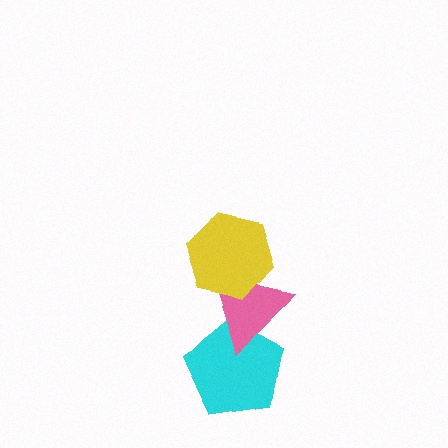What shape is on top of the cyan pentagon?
The pink triangle is on top of the cyan pentagon.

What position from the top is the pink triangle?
The pink triangle is 2nd from the top.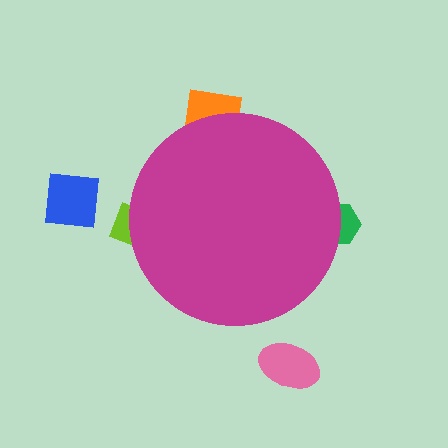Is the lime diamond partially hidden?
Yes, the lime diamond is partially hidden behind the magenta circle.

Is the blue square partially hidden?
No, the blue square is fully visible.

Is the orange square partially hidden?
Yes, the orange square is partially hidden behind the magenta circle.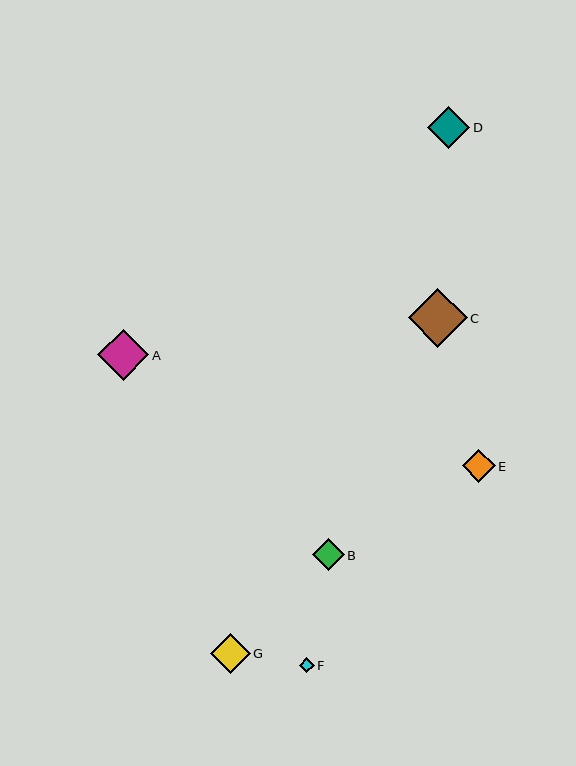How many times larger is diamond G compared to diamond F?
Diamond G is approximately 2.6 times the size of diamond F.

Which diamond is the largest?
Diamond C is the largest with a size of approximately 58 pixels.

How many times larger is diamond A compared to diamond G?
Diamond A is approximately 1.3 times the size of diamond G.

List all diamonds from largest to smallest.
From largest to smallest: C, A, D, G, E, B, F.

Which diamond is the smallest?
Diamond F is the smallest with a size of approximately 15 pixels.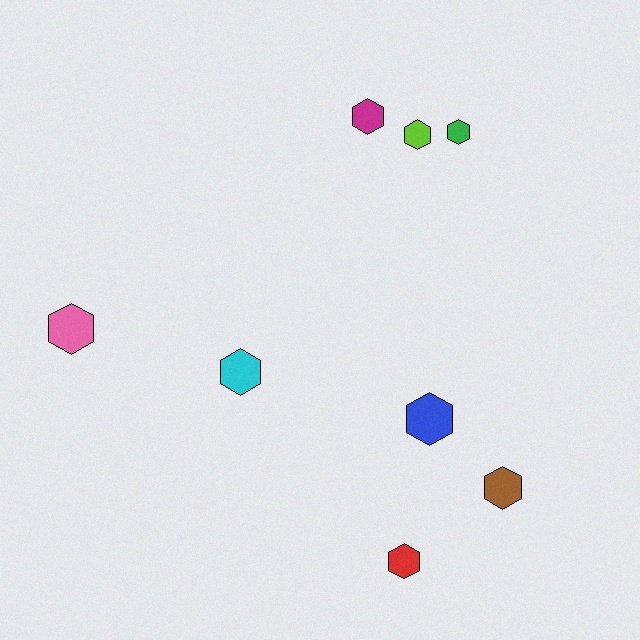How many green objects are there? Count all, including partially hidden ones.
There is 1 green object.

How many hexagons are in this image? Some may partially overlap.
There are 8 hexagons.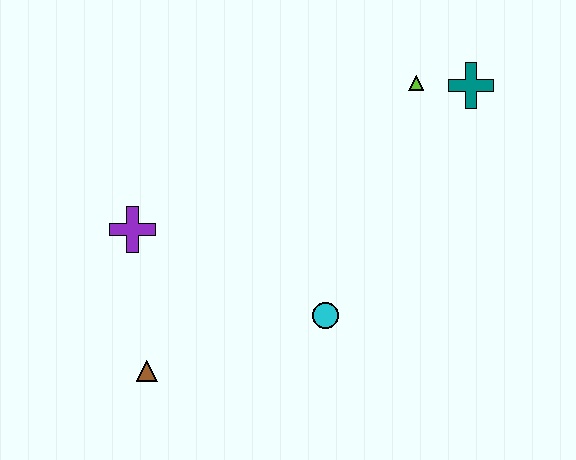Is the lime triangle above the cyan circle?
Yes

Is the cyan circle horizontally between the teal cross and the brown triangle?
Yes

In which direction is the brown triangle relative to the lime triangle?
The brown triangle is below the lime triangle.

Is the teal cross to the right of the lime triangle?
Yes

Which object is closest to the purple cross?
The brown triangle is closest to the purple cross.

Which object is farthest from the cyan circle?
The teal cross is farthest from the cyan circle.